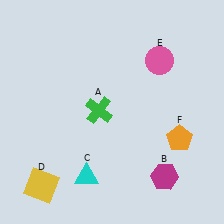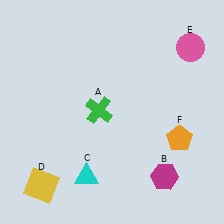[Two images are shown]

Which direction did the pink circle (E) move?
The pink circle (E) moved right.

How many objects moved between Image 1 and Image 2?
1 object moved between the two images.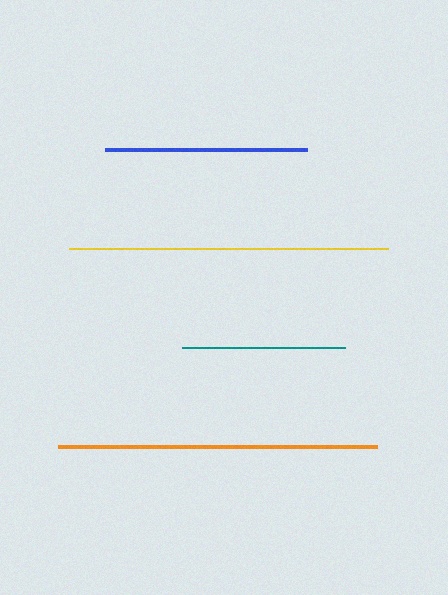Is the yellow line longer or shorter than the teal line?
The yellow line is longer than the teal line.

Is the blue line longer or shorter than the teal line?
The blue line is longer than the teal line.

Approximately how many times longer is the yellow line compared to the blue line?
The yellow line is approximately 1.6 times the length of the blue line.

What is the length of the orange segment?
The orange segment is approximately 319 pixels long.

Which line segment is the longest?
The orange line is the longest at approximately 319 pixels.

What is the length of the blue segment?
The blue segment is approximately 202 pixels long.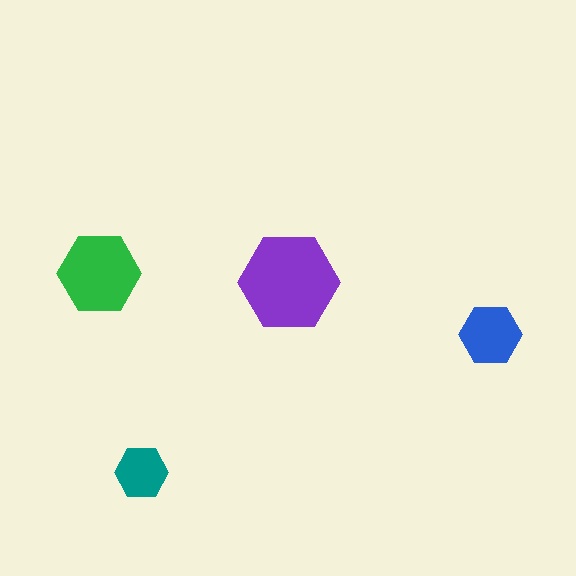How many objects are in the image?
There are 4 objects in the image.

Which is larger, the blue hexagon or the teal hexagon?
The blue one.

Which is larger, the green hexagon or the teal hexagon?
The green one.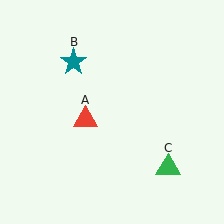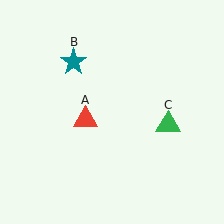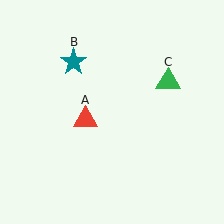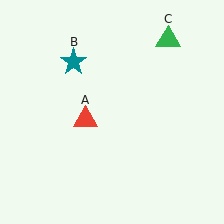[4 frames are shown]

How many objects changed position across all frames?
1 object changed position: green triangle (object C).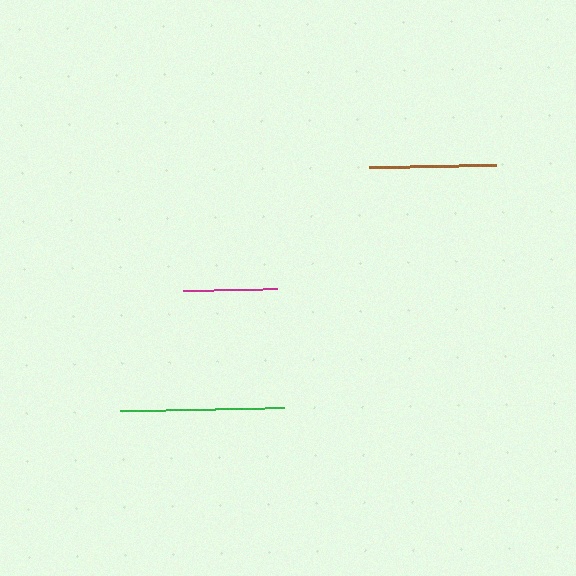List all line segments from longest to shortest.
From longest to shortest: green, brown, magenta.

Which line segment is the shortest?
The magenta line is the shortest at approximately 94 pixels.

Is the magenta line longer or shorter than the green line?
The green line is longer than the magenta line.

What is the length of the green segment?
The green segment is approximately 164 pixels long.